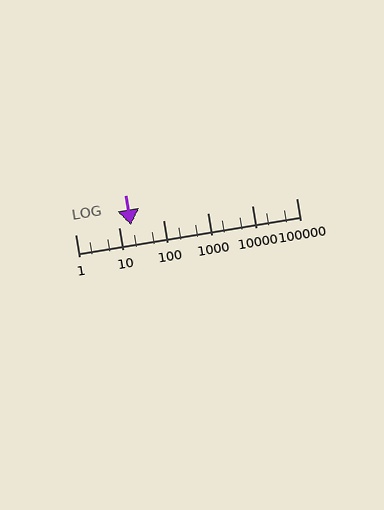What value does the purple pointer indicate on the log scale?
The pointer indicates approximately 18.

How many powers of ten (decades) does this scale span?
The scale spans 5 decades, from 1 to 100000.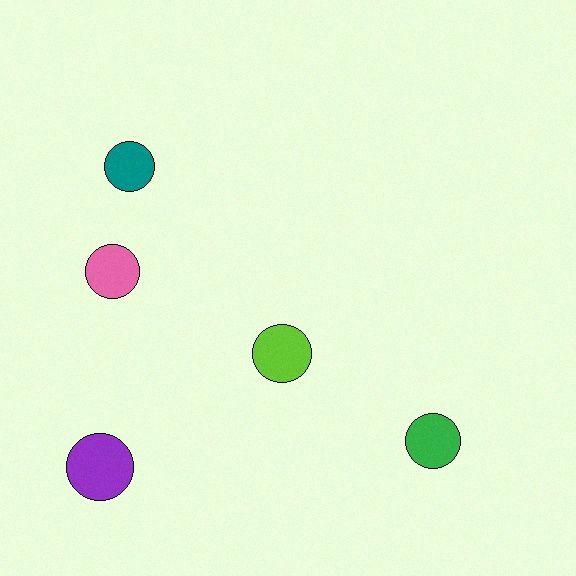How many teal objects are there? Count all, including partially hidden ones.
There is 1 teal object.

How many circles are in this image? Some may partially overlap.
There are 5 circles.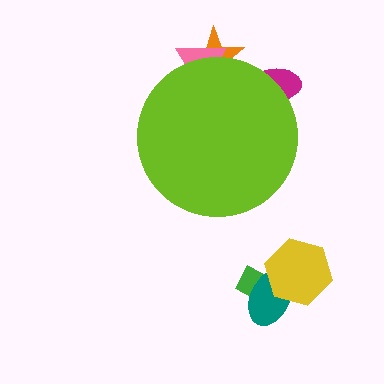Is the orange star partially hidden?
Yes, the orange star is partially hidden behind the lime circle.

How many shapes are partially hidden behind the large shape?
3 shapes are partially hidden.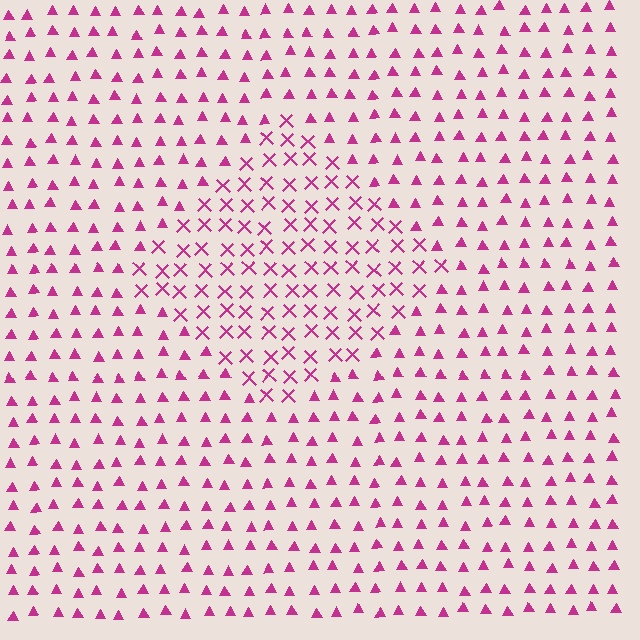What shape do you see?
I see a diamond.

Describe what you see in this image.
The image is filled with small magenta elements arranged in a uniform grid. A diamond-shaped region contains X marks, while the surrounding area contains triangles. The boundary is defined purely by the change in element shape.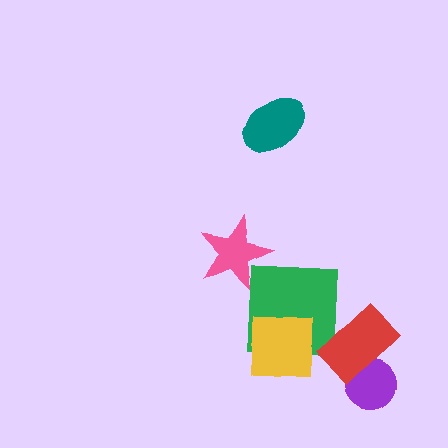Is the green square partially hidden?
Yes, it is partially covered by another shape.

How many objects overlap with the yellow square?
1 object overlaps with the yellow square.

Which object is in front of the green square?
The yellow square is in front of the green square.